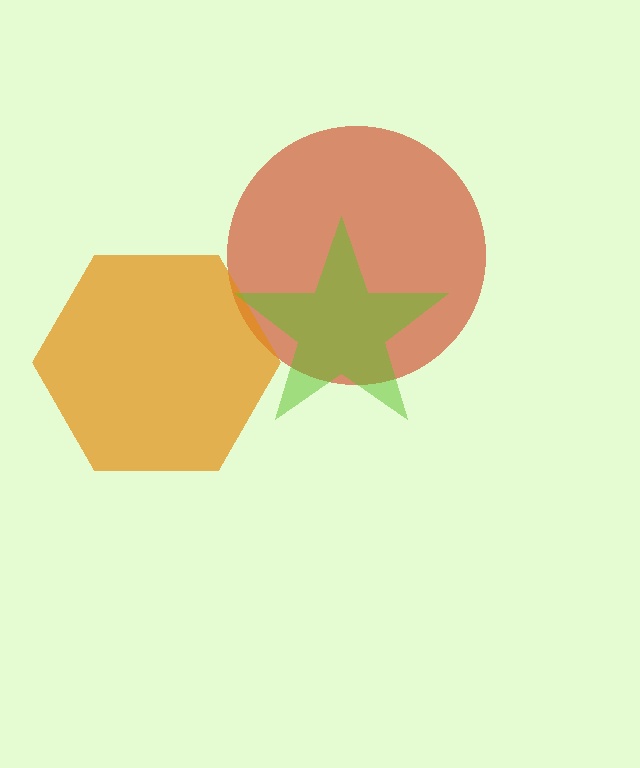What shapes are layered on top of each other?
The layered shapes are: a red circle, an orange hexagon, a lime star.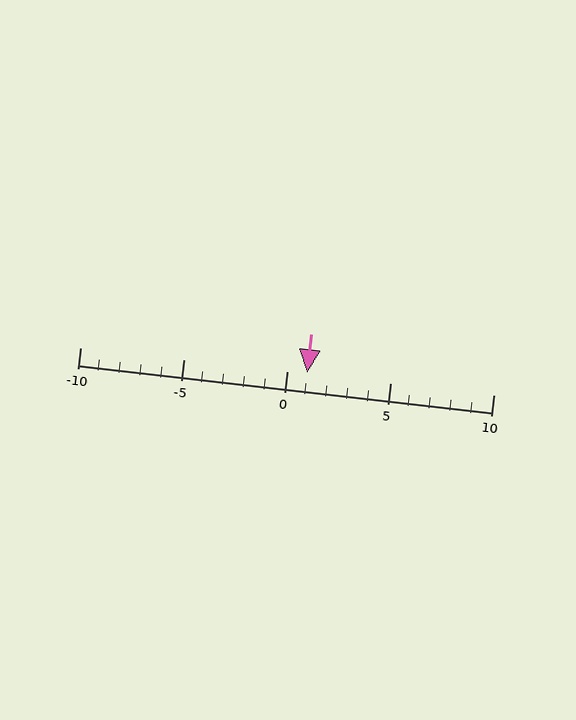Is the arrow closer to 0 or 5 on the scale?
The arrow is closer to 0.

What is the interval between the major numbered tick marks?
The major tick marks are spaced 5 units apart.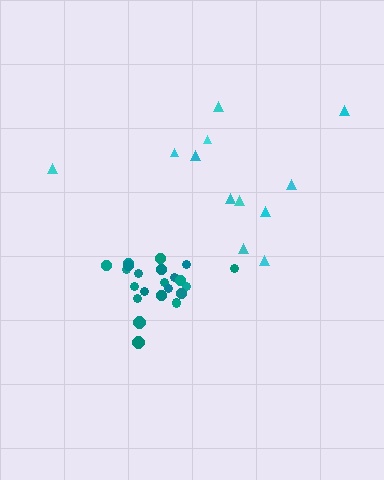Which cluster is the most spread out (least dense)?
Cyan.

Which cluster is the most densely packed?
Teal.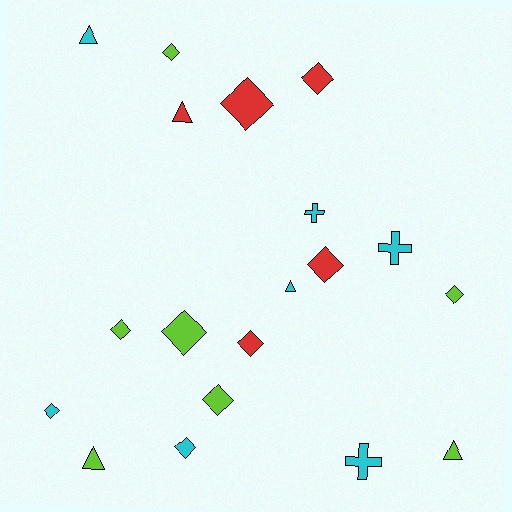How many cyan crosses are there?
There are 3 cyan crosses.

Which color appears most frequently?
Cyan, with 7 objects.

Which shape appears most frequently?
Diamond, with 11 objects.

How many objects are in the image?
There are 19 objects.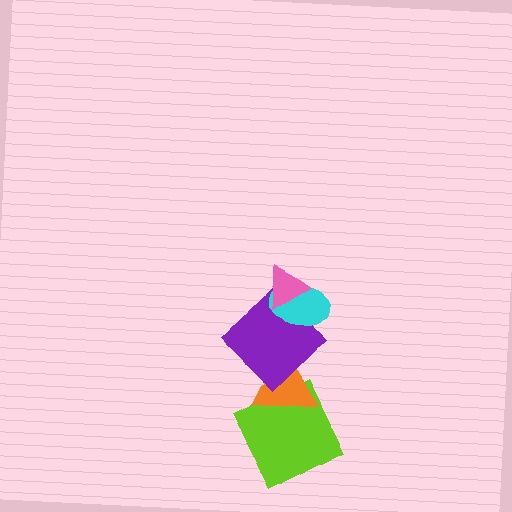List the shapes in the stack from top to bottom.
From top to bottom: the pink triangle, the cyan ellipse, the purple diamond, the orange triangle, the lime square.